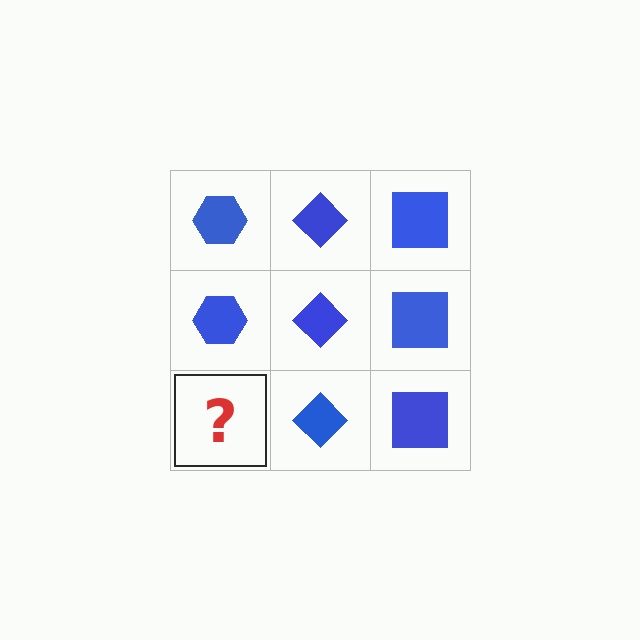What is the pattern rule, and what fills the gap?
The rule is that each column has a consistent shape. The gap should be filled with a blue hexagon.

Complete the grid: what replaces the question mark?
The question mark should be replaced with a blue hexagon.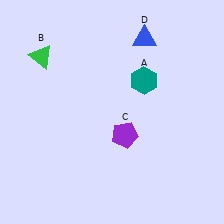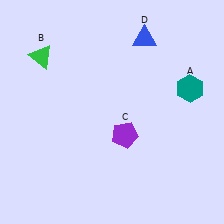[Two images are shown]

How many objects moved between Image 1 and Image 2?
1 object moved between the two images.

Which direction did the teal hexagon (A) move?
The teal hexagon (A) moved right.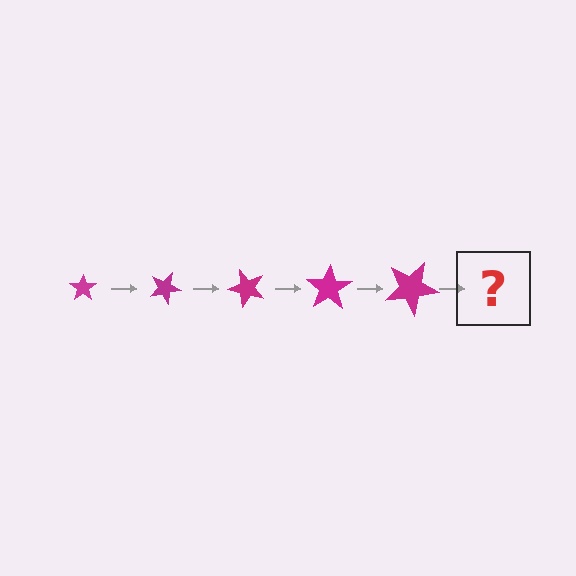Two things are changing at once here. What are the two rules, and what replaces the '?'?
The two rules are that the star grows larger each step and it rotates 25 degrees each step. The '?' should be a star, larger than the previous one and rotated 125 degrees from the start.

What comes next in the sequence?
The next element should be a star, larger than the previous one and rotated 125 degrees from the start.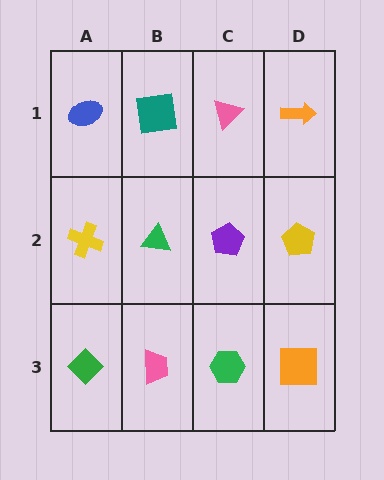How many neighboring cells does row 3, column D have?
2.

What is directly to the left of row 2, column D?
A purple pentagon.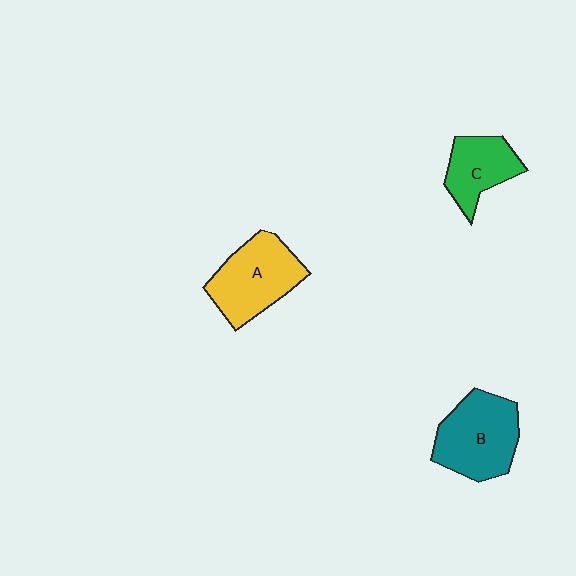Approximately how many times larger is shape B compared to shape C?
Approximately 1.5 times.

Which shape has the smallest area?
Shape C (green).